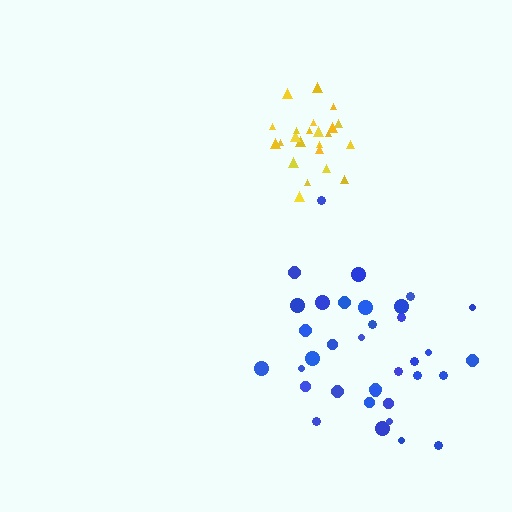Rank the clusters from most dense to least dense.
yellow, blue.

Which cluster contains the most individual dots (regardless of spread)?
Blue (35).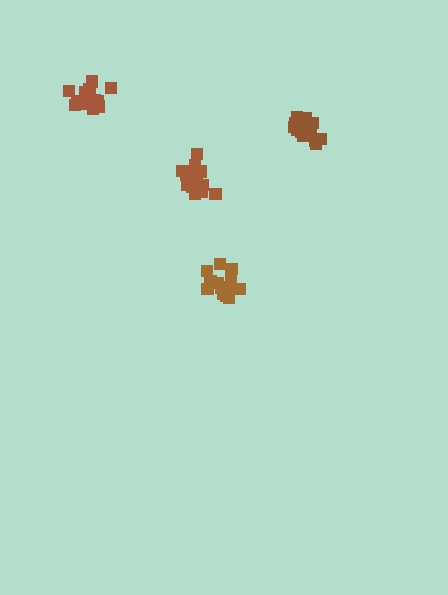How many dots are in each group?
Group 1: 14 dots, Group 2: 15 dots, Group 3: 17 dots, Group 4: 20 dots (66 total).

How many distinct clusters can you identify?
There are 4 distinct clusters.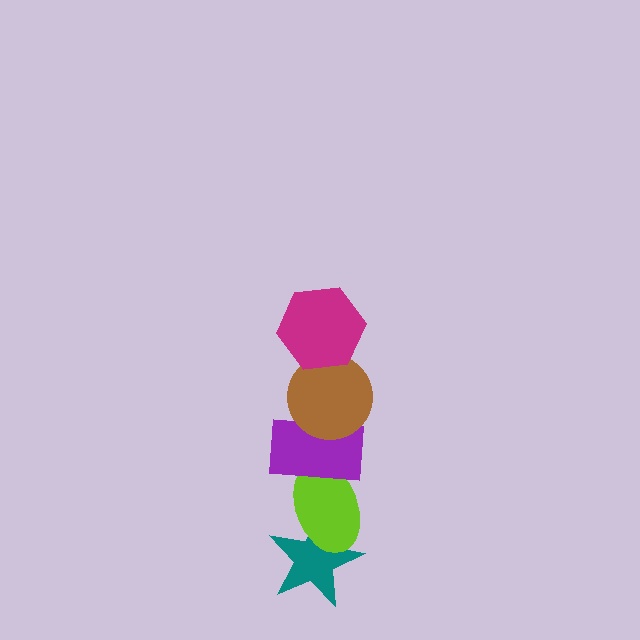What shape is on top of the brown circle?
The magenta hexagon is on top of the brown circle.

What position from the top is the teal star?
The teal star is 5th from the top.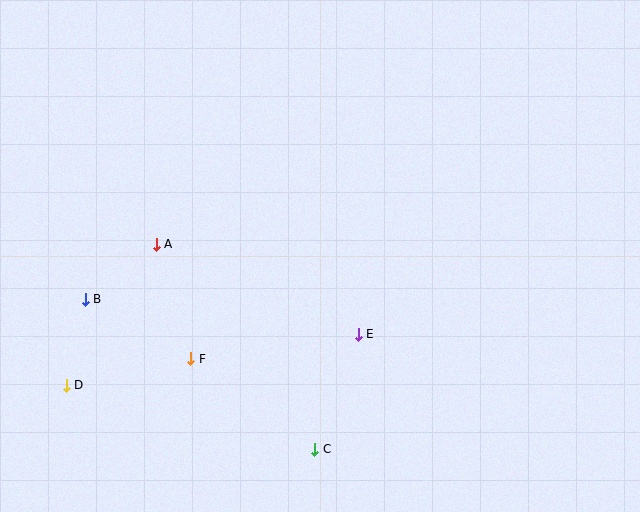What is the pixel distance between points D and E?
The distance between D and E is 296 pixels.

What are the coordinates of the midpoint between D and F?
The midpoint between D and F is at (128, 372).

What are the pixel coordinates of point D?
Point D is at (66, 385).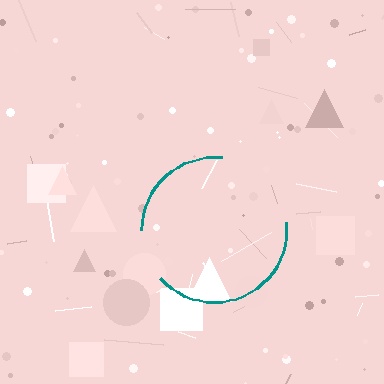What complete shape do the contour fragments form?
The contour fragments form a circle.